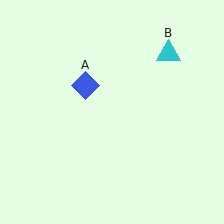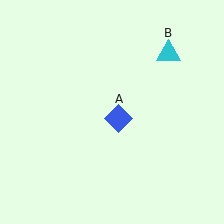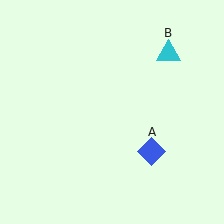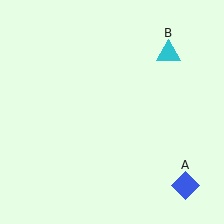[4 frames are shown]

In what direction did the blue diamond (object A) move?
The blue diamond (object A) moved down and to the right.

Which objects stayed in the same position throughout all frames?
Cyan triangle (object B) remained stationary.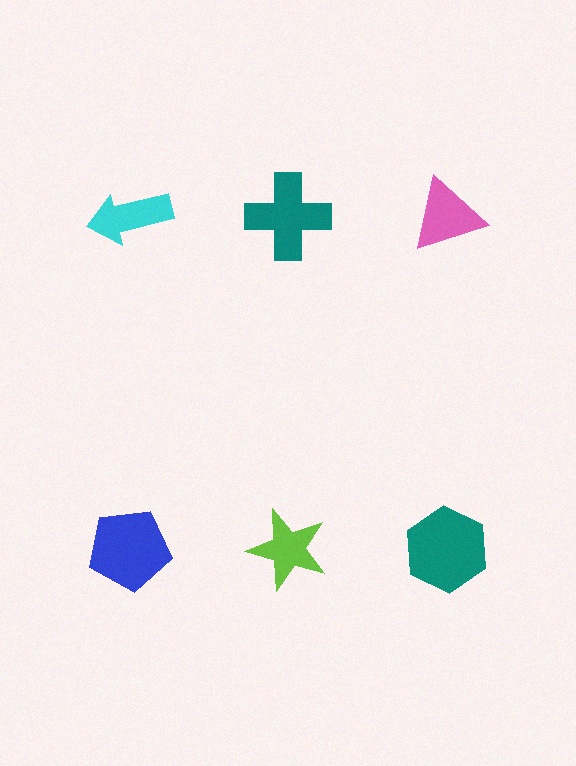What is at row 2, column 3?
A teal hexagon.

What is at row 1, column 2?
A teal cross.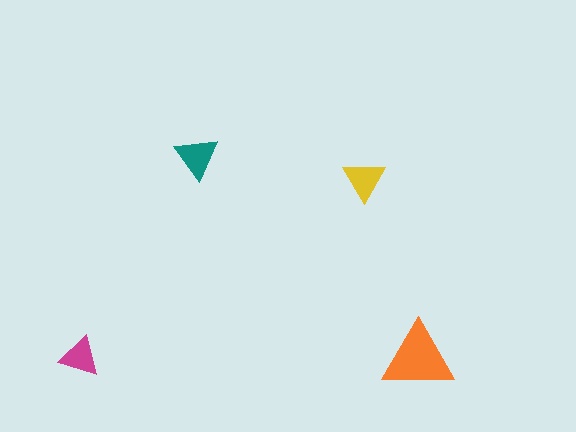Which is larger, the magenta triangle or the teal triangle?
The teal one.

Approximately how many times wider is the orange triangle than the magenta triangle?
About 2 times wider.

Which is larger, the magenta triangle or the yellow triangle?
The yellow one.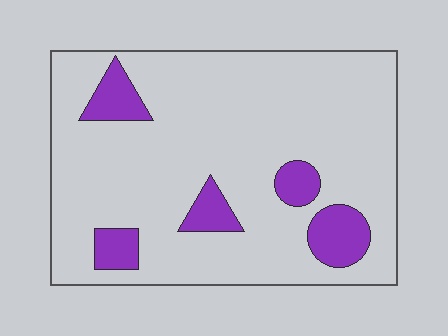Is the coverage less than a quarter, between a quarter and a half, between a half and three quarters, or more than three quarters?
Less than a quarter.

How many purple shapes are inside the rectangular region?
5.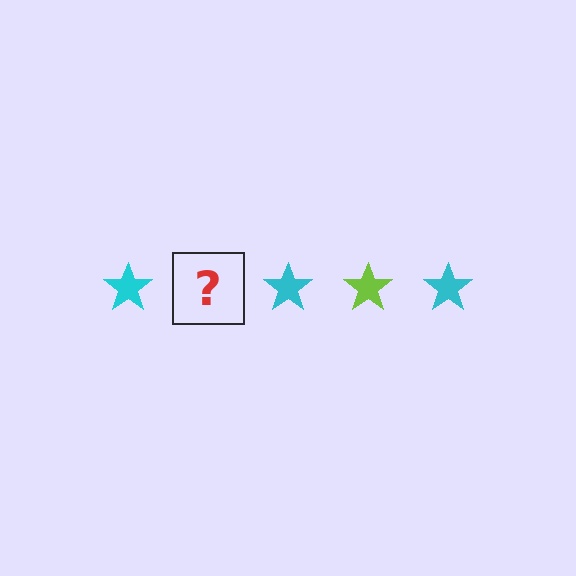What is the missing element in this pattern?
The missing element is a lime star.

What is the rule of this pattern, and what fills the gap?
The rule is that the pattern cycles through cyan, lime stars. The gap should be filled with a lime star.